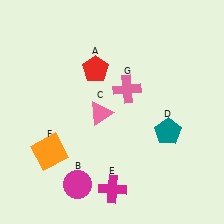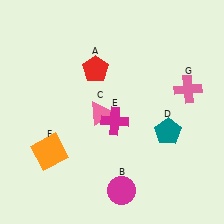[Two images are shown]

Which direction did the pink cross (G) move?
The pink cross (G) moved right.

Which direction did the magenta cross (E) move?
The magenta cross (E) moved up.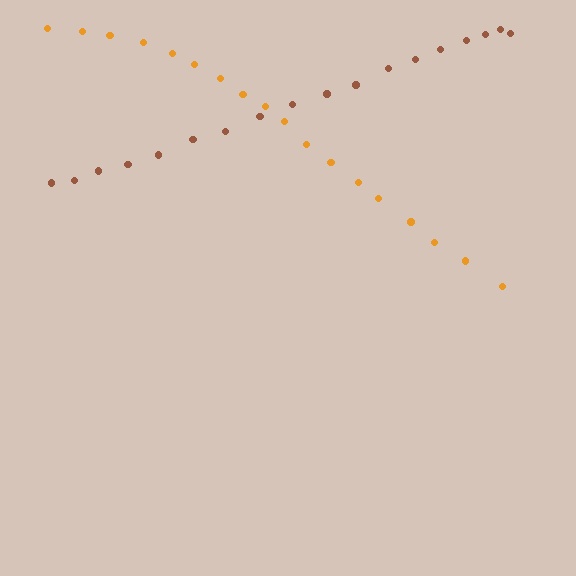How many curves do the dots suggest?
There are 2 distinct paths.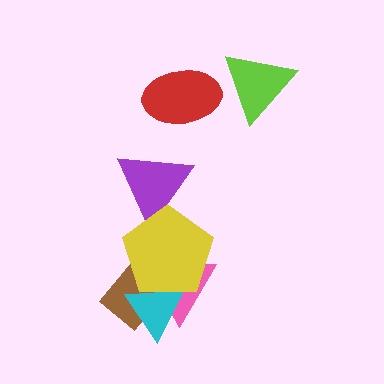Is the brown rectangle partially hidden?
Yes, it is partially covered by another shape.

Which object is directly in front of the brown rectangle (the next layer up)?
The cyan triangle is directly in front of the brown rectangle.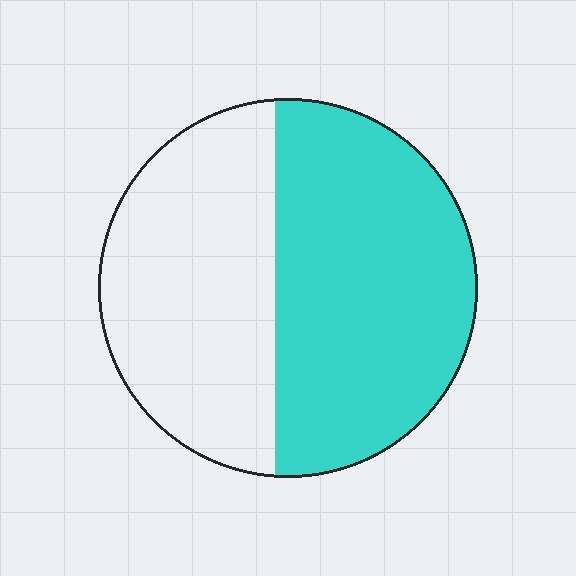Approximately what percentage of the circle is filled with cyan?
Approximately 55%.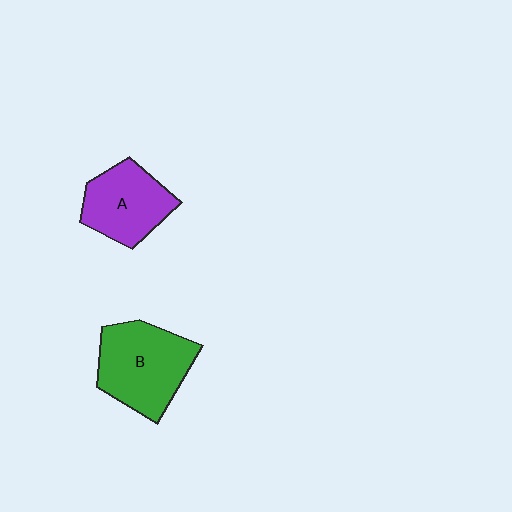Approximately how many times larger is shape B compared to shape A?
Approximately 1.3 times.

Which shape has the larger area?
Shape B (green).